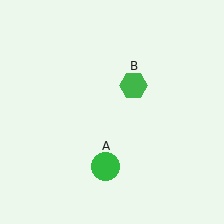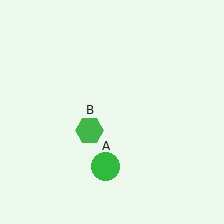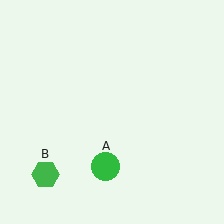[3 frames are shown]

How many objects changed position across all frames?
1 object changed position: green hexagon (object B).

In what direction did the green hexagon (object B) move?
The green hexagon (object B) moved down and to the left.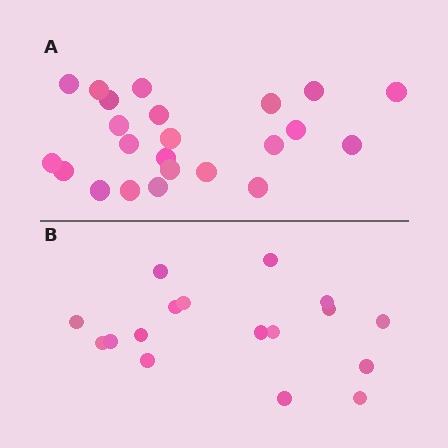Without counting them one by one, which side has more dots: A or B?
Region A (the top region) has more dots.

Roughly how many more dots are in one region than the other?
Region A has about 6 more dots than region B.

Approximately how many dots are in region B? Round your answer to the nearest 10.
About 20 dots. (The exact count is 17, which rounds to 20.)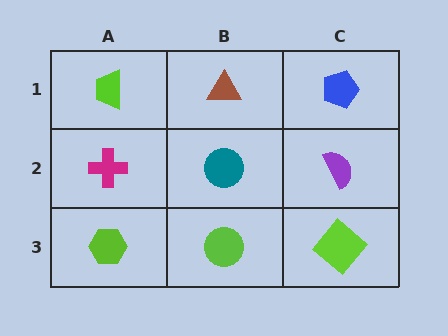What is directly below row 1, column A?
A magenta cross.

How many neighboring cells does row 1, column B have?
3.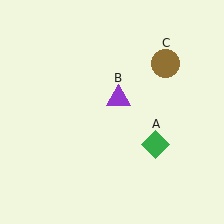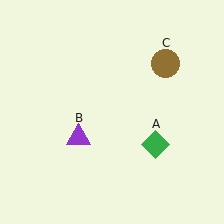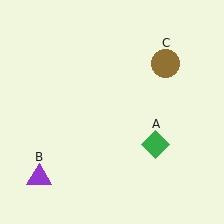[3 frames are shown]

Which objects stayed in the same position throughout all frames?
Green diamond (object A) and brown circle (object C) remained stationary.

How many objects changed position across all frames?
1 object changed position: purple triangle (object B).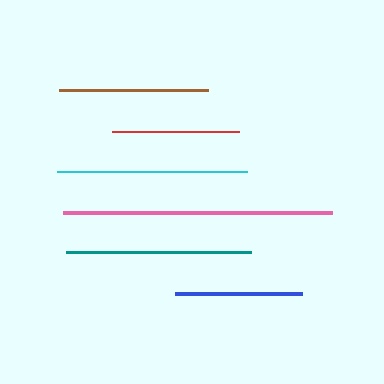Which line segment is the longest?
The pink line is the longest at approximately 269 pixels.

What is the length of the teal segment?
The teal segment is approximately 185 pixels long.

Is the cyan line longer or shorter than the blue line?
The cyan line is longer than the blue line.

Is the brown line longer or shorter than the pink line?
The pink line is longer than the brown line.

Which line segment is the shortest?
The blue line is the shortest at approximately 126 pixels.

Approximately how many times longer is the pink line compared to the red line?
The pink line is approximately 2.1 times the length of the red line.